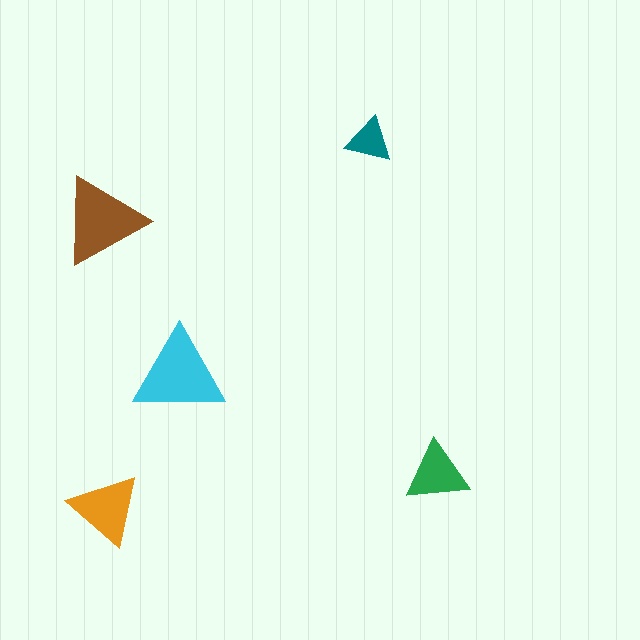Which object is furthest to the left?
The brown triangle is leftmost.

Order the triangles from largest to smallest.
the cyan one, the brown one, the orange one, the green one, the teal one.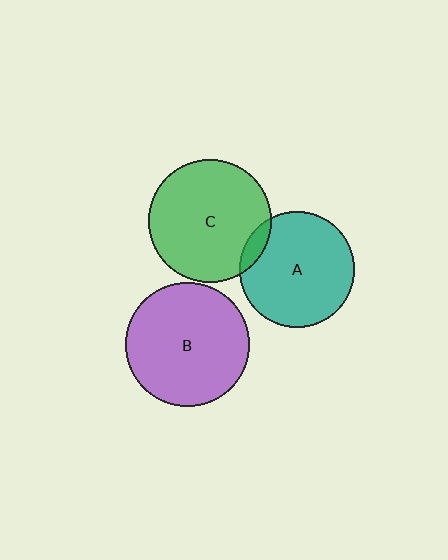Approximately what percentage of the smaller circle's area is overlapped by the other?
Approximately 10%.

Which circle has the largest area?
Circle B (purple).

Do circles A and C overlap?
Yes.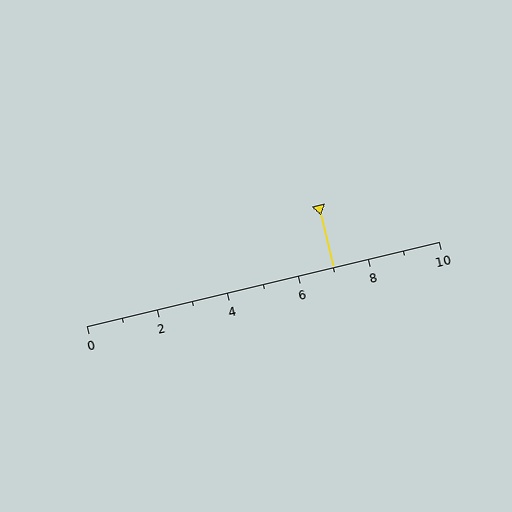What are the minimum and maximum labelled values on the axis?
The axis runs from 0 to 10.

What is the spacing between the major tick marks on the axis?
The major ticks are spaced 2 apart.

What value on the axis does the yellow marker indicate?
The marker indicates approximately 7.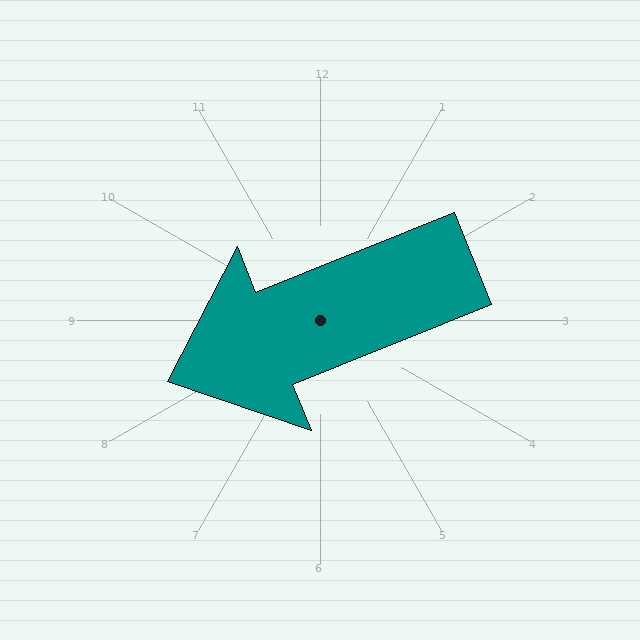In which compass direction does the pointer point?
West.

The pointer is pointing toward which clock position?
Roughly 8 o'clock.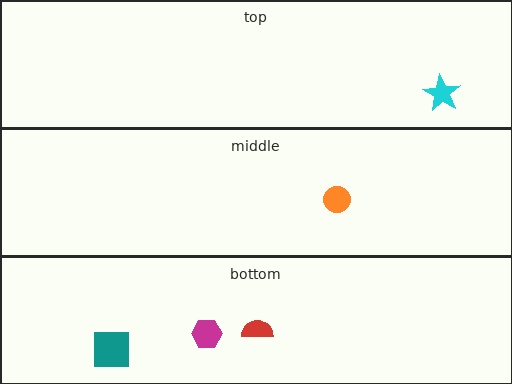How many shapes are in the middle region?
1.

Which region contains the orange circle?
The middle region.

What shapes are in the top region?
The cyan star.